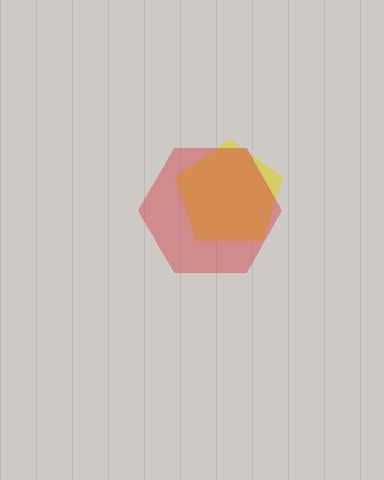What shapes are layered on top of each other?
The layered shapes are: a yellow pentagon, a red hexagon.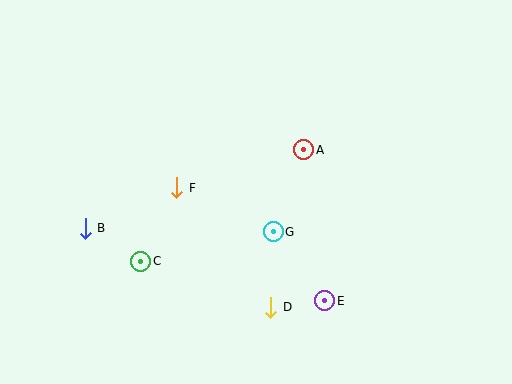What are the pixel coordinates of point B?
Point B is at (85, 228).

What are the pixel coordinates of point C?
Point C is at (141, 262).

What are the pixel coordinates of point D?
Point D is at (271, 307).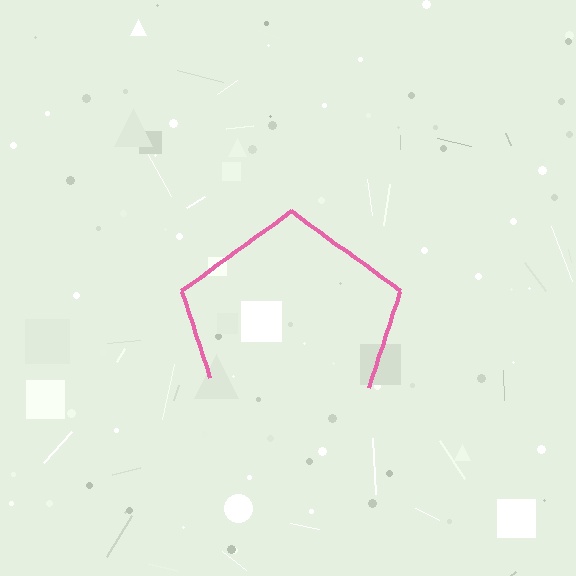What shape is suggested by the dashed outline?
The dashed outline suggests a pentagon.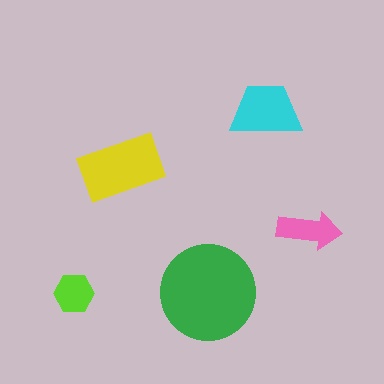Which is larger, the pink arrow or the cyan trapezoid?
The cyan trapezoid.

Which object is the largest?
The green circle.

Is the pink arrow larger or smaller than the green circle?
Smaller.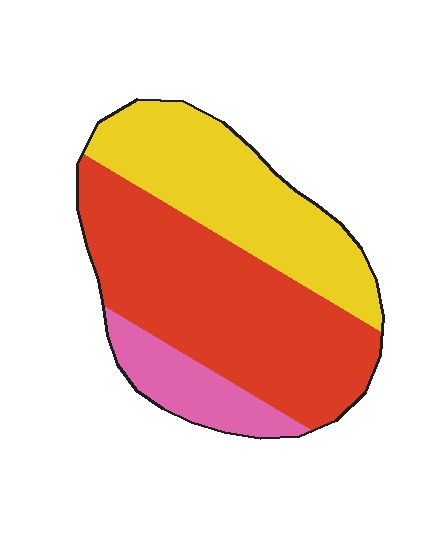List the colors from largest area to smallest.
From largest to smallest: red, yellow, pink.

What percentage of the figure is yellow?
Yellow covers roughly 35% of the figure.